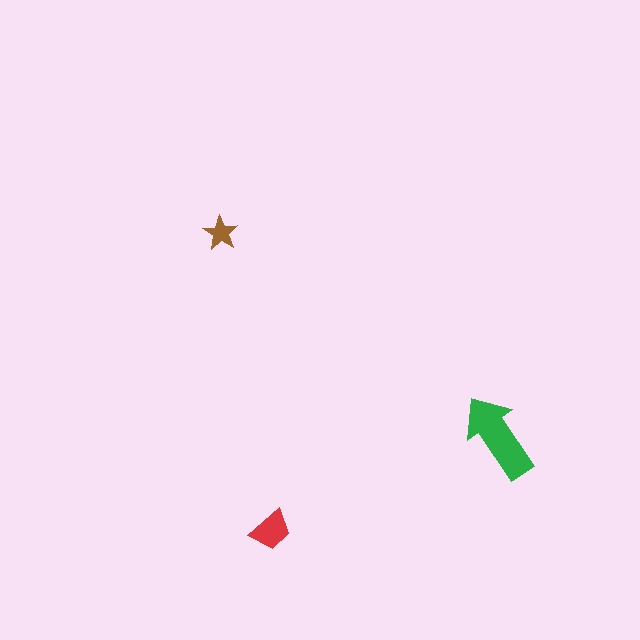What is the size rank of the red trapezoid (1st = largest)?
2nd.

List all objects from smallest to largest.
The brown star, the red trapezoid, the green arrow.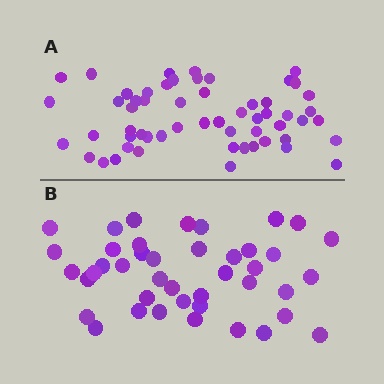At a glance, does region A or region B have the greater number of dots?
Region A (the top region) has more dots.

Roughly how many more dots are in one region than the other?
Region A has approximately 15 more dots than region B.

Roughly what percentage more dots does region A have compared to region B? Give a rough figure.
About 35% more.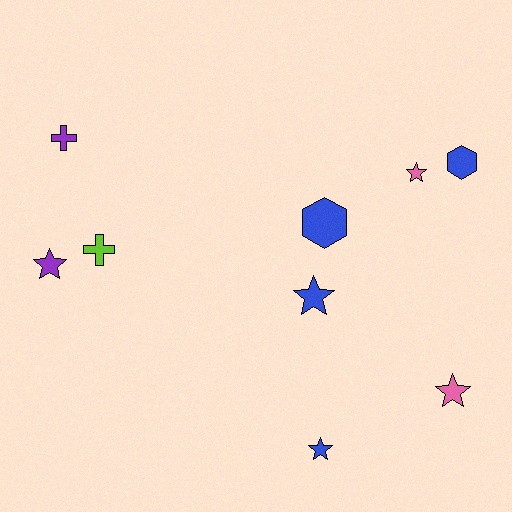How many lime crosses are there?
There is 1 lime cross.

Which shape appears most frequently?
Star, with 5 objects.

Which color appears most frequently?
Blue, with 4 objects.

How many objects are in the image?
There are 9 objects.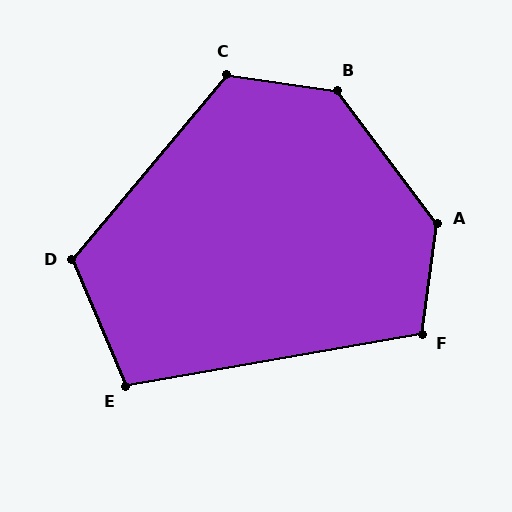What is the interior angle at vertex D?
Approximately 117 degrees (obtuse).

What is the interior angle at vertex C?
Approximately 121 degrees (obtuse).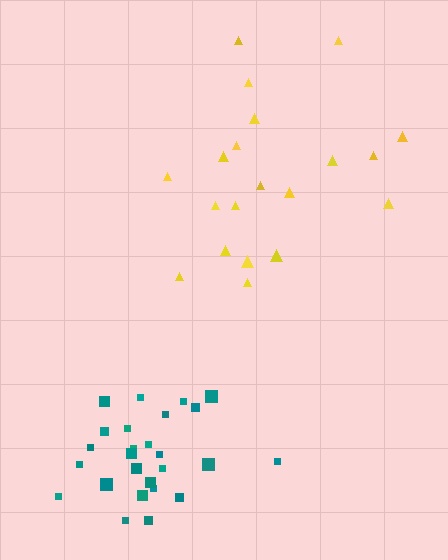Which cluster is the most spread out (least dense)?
Yellow.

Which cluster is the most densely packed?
Teal.